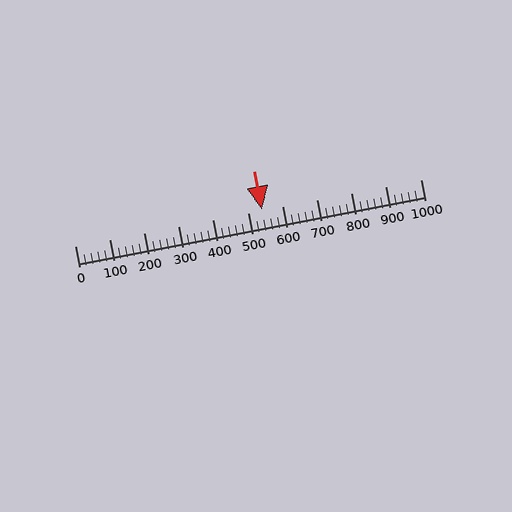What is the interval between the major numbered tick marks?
The major tick marks are spaced 100 units apart.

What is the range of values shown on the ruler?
The ruler shows values from 0 to 1000.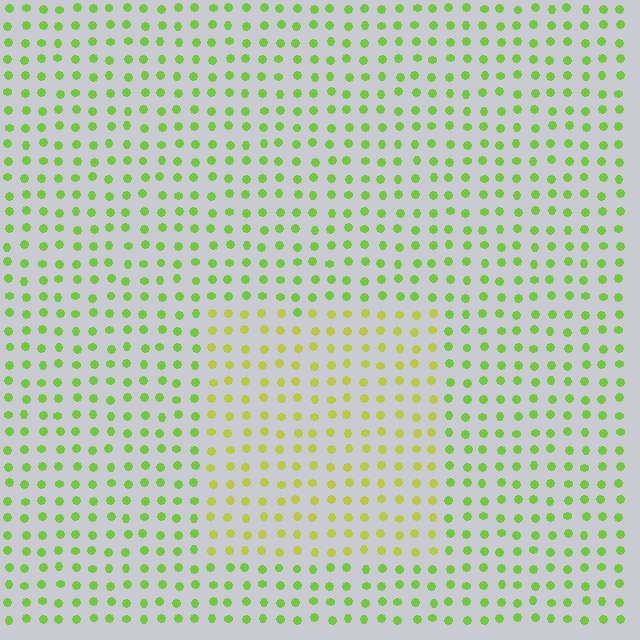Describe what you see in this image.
The image is filled with small lime elements in a uniform arrangement. A rectangle-shaped region is visible where the elements are tinted to a slightly different hue, forming a subtle color boundary.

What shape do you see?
I see a rectangle.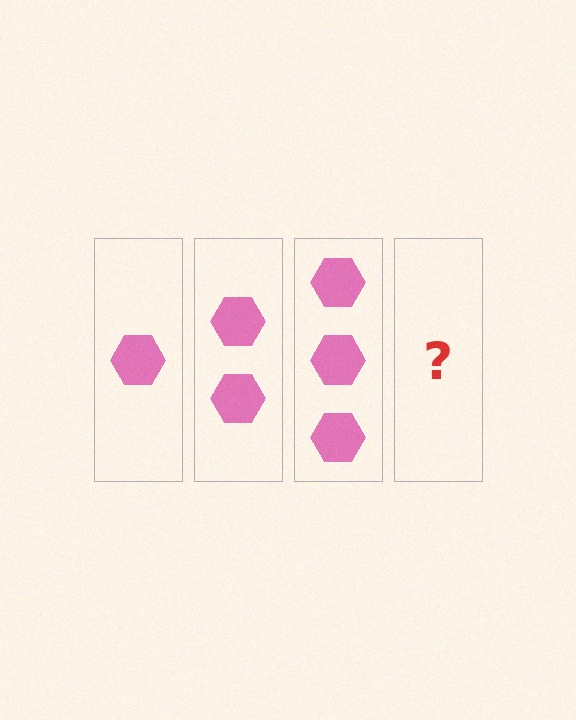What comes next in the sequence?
The next element should be 4 hexagons.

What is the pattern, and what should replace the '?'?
The pattern is that each step adds one more hexagon. The '?' should be 4 hexagons.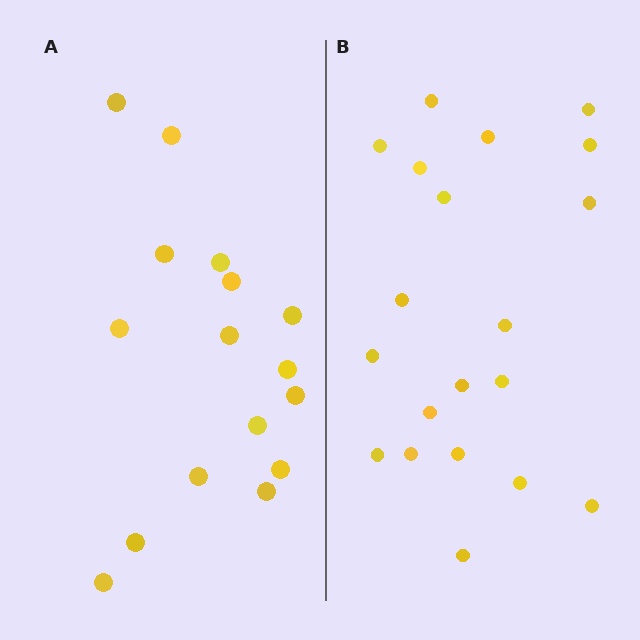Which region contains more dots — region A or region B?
Region B (the right region) has more dots.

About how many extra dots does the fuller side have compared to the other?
Region B has about 4 more dots than region A.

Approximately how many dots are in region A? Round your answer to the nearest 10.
About 20 dots. (The exact count is 16, which rounds to 20.)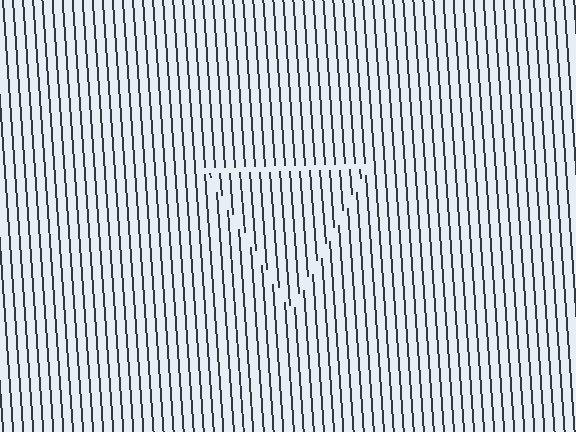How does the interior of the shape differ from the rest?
The interior of the shape contains the same grating, shifted by half a period — the contour is defined by the phase discontinuity where line-ends from the inner and outer gratings abut.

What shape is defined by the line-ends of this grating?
An illusory triangle. The interior of the shape contains the same grating, shifted by half a period — the contour is defined by the phase discontinuity where line-ends from the inner and outer gratings abut.